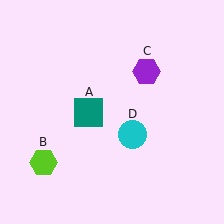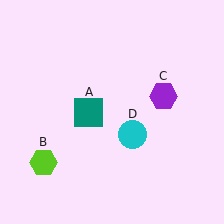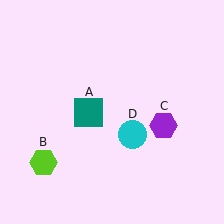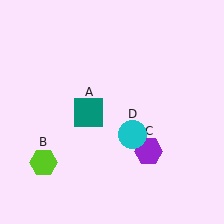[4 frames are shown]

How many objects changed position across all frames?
1 object changed position: purple hexagon (object C).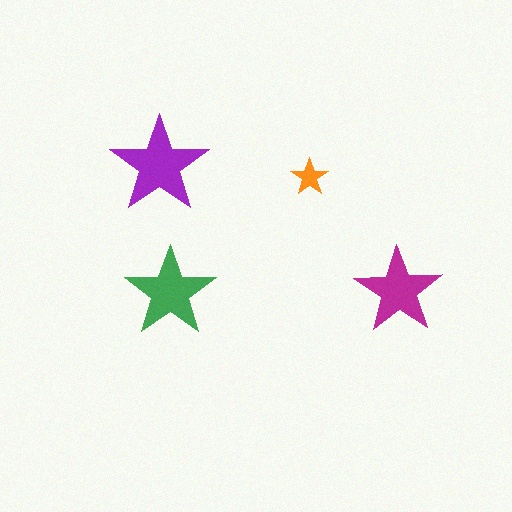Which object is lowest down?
The green star is bottommost.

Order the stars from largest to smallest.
the purple one, the green one, the magenta one, the orange one.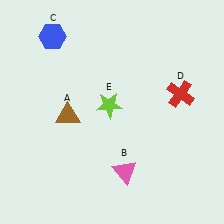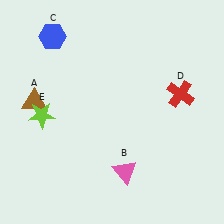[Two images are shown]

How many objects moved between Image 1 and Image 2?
2 objects moved between the two images.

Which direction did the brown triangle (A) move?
The brown triangle (A) moved left.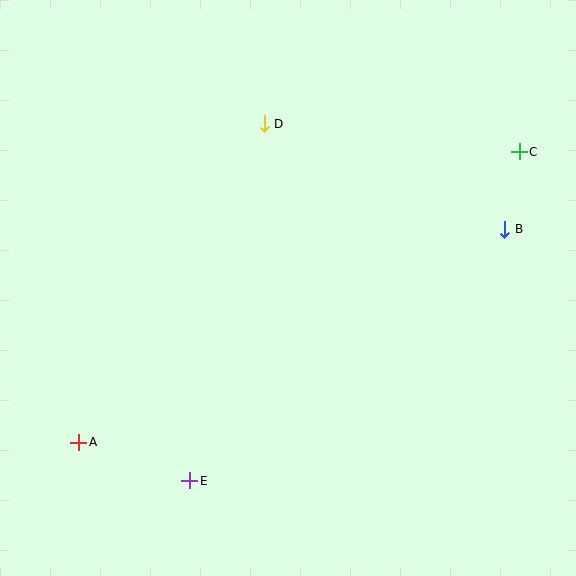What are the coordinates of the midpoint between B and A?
The midpoint between B and A is at (292, 336).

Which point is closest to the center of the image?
Point D at (264, 124) is closest to the center.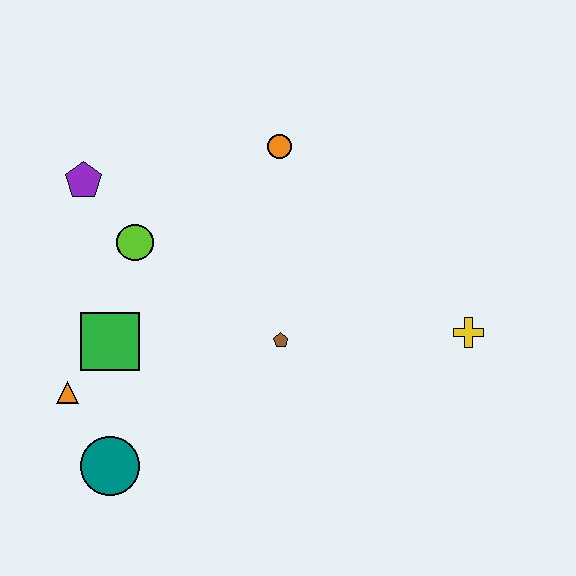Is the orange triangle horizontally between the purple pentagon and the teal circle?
No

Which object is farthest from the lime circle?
The yellow cross is farthest from the lime circle.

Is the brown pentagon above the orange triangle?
Yes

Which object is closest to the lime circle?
The purple pentagon is closest to the lime circle.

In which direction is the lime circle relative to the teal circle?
The lime circle is above the teal circle.